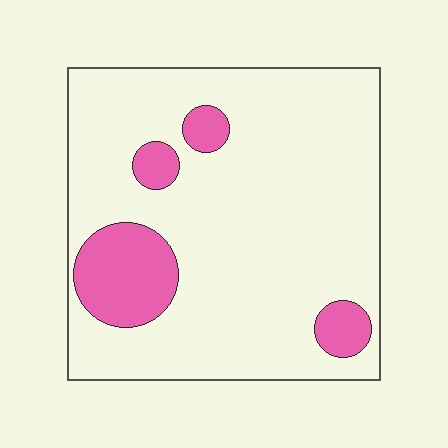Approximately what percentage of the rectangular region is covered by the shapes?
Approximately 15%.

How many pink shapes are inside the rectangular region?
4.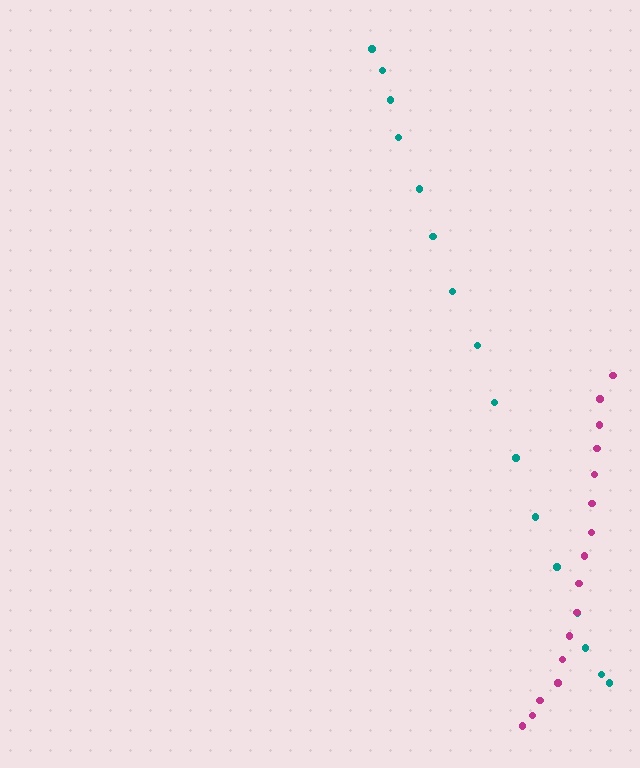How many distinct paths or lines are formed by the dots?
There are 2 distinct paths.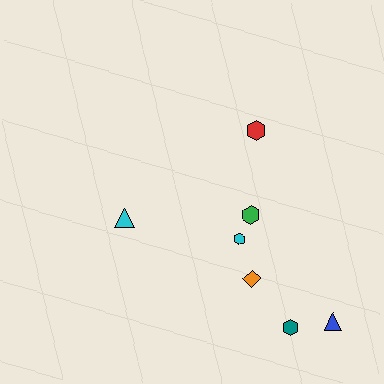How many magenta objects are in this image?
There are no magenta objects.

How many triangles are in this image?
There are 2 triangles.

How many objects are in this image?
There are 7 objects.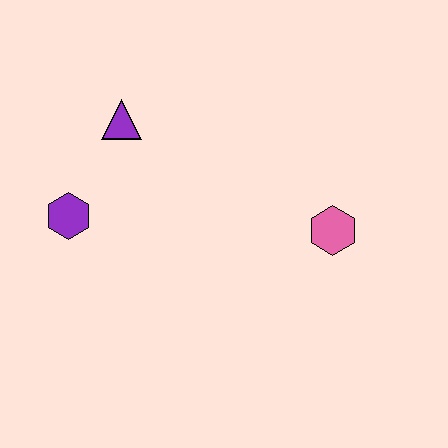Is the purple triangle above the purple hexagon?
Yes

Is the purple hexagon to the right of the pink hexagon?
No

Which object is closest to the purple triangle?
The purple hexagon is closest to the purple triangle.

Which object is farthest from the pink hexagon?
The purple hexagon is farthest from the pink hexagon.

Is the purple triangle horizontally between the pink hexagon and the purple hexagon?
Yes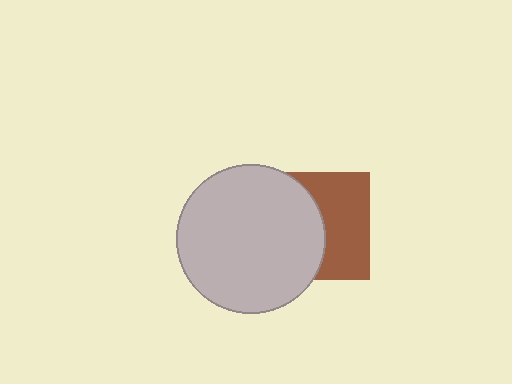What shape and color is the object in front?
The object in front is a light gray circle.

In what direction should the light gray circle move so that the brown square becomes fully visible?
The light gray circle should move left. That is the shortest direction to clear the overlap and leave the brown square fully visible.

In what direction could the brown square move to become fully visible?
The brown square could move right. That would shift it out from behind the light gray circle entirely.